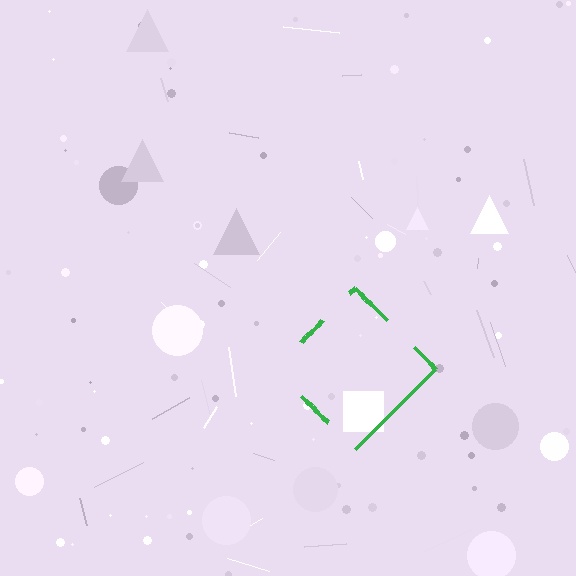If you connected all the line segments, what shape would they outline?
They would outline a diamond.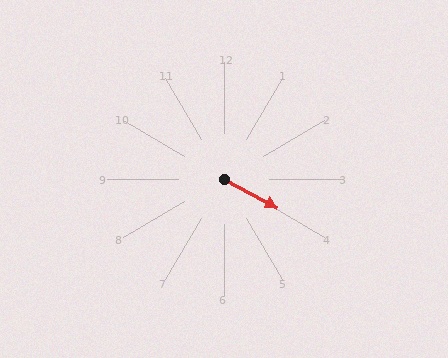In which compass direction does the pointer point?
Southeast.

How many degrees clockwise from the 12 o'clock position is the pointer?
Approximately 118 degrees.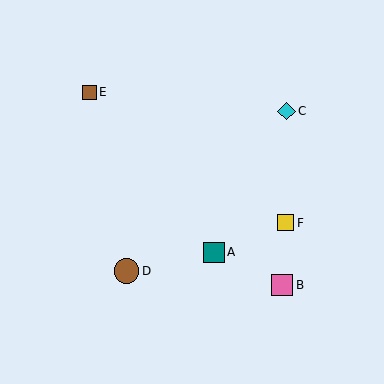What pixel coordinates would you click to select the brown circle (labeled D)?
Click at (127, 271) to select the brown circle D.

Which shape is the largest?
The brown circle (labeled D) is the largest.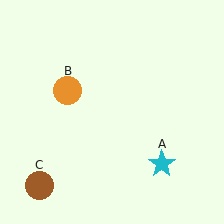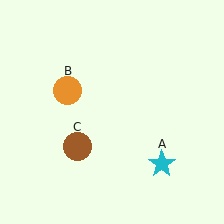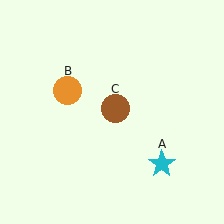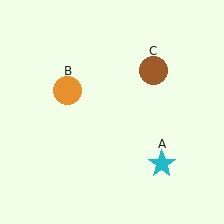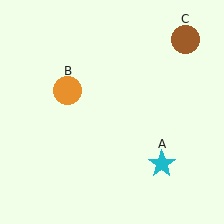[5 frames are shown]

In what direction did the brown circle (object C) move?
The brown circle (object C) moved up and to the right.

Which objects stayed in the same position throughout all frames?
Cyan star (object A) and orange circle (object B) remained stationary.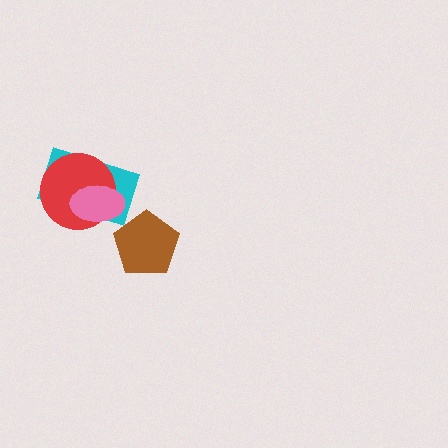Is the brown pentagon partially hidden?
No, no other shape covers it.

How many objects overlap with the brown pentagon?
0 objects overlap with the brown pentagon.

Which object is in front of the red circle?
The pink ellipse is in front of the red circle.